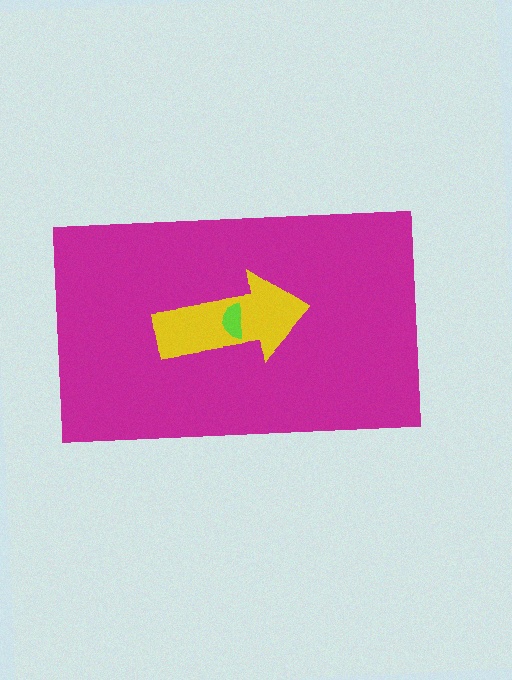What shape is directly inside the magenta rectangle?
The yellow arrow.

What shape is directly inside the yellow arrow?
The lime semicircle.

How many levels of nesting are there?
3.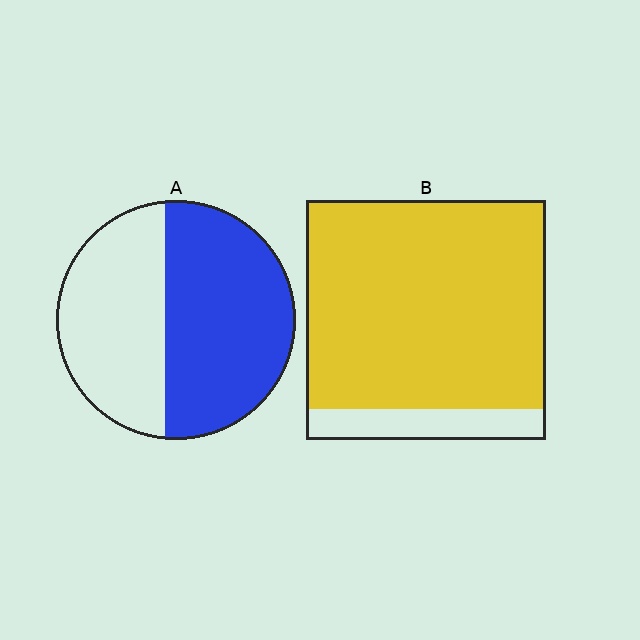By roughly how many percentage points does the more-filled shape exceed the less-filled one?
By roughly 30 percentage points (B over A).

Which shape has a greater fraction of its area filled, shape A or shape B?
Shape B.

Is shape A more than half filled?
Yes.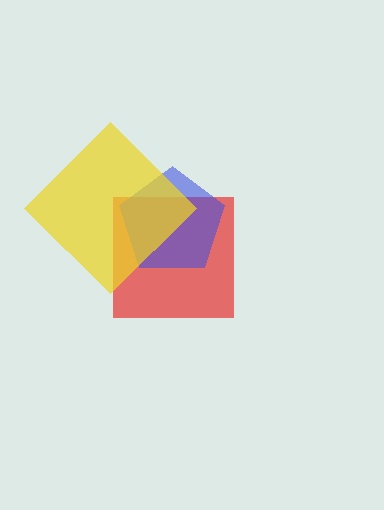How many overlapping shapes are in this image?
There are 3 overlapping shapes in the image.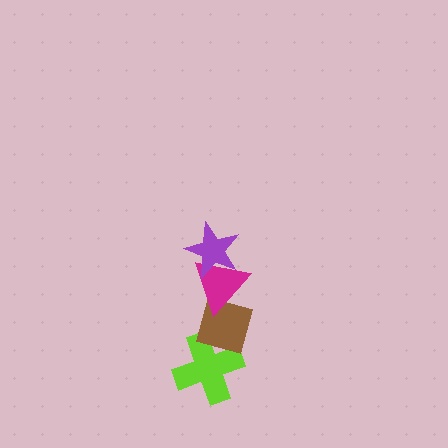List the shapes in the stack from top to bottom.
From top to bottom: the purple star, the magenta triangle, the brown diamond, the lime cross.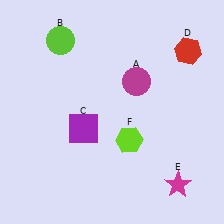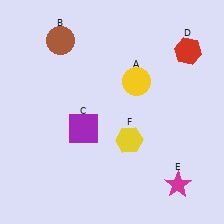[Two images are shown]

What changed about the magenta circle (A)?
In Image 1, A is magenta. In Image 2, it changed to yellow.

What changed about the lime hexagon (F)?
In Image 1, F is lime. In Image 2, it changed to yellow.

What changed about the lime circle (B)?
In Image 1, B is lime. In Image 2, it changed to brown.